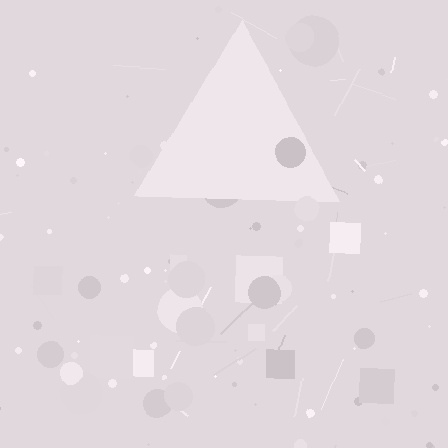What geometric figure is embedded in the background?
A triangle is embedded in the background.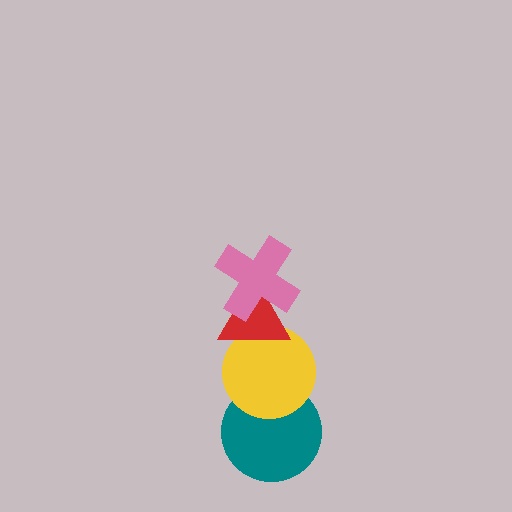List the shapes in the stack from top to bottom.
From top to bottom: the pink cross, the red triangle, the yellow circle, the teal circle.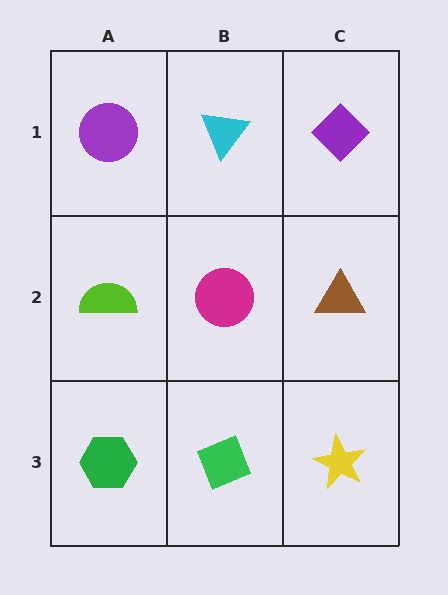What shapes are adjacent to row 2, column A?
A purple circle (row 1, column A), a green hexagon (row 3, column A), a magenta circle (row 2, column B).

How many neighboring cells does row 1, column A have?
2.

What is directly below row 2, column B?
A green diamond.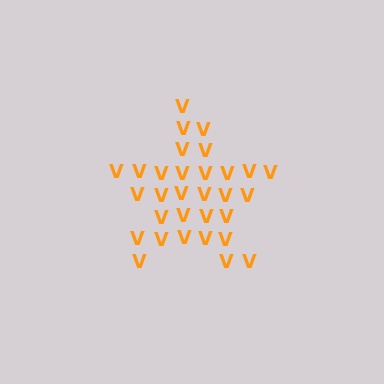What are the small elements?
The small elements are letter V's.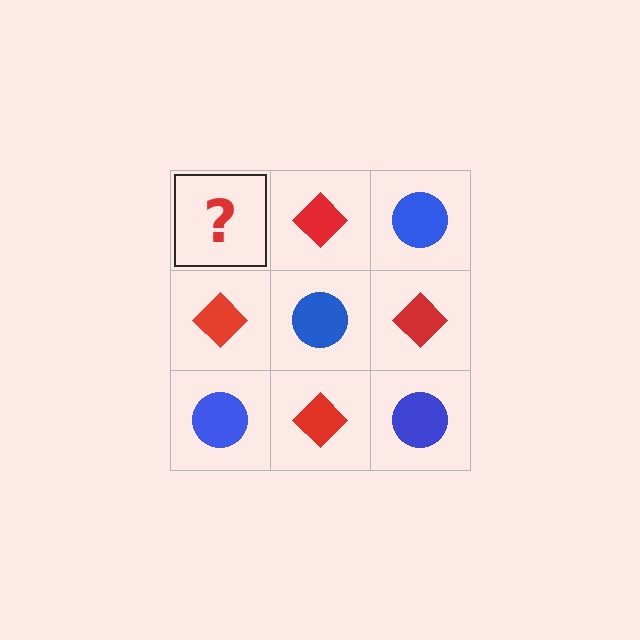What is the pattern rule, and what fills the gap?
The rule is that it alternates blue circle and red diamond in a checkerboard pattern. The gap should be filled with a blue circle.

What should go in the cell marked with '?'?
The missing cell should contain a blue circle.